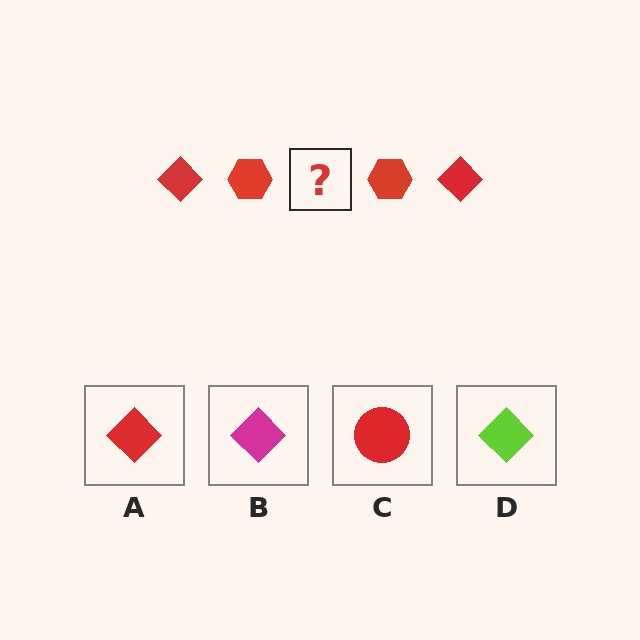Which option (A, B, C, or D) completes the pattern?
A.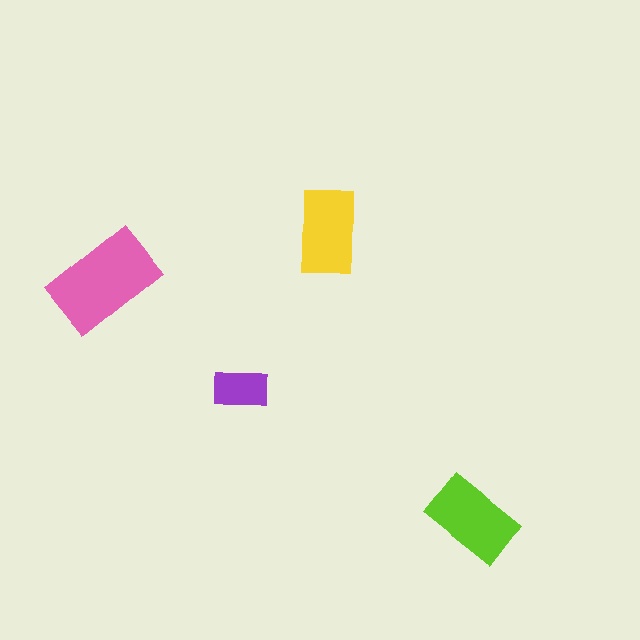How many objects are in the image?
There are 4 objects in the image.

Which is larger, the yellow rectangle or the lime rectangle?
The lime one.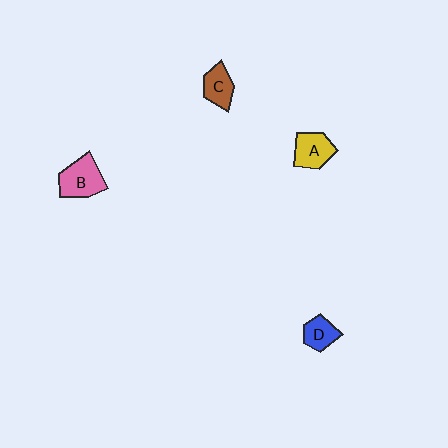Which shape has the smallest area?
Shape D (blue).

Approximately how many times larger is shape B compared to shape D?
Approximately 1.6 times.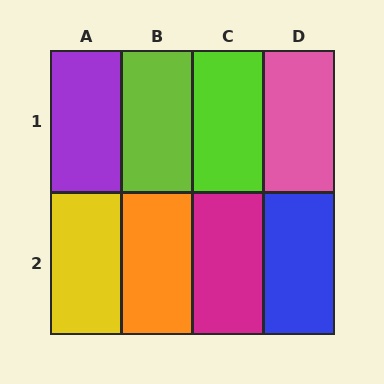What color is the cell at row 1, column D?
Pink.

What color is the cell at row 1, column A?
Purple.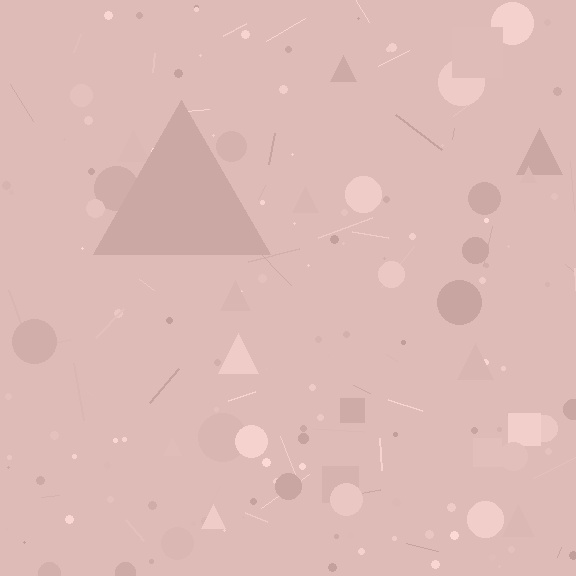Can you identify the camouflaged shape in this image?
The camouflaged shape is a triangle.